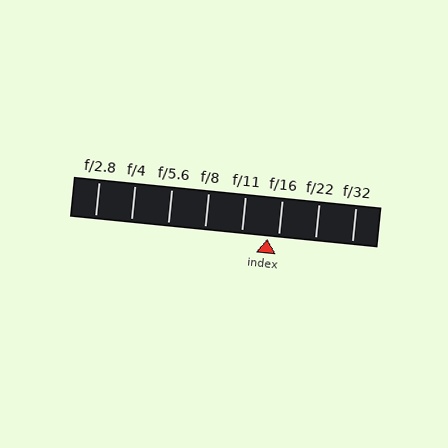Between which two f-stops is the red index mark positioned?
The index mark is between f/11 and f/16.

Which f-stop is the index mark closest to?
The index mark is closest to f/16.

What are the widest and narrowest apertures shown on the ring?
The widest aperture shown is f/2.8 and the narrowest is f/32.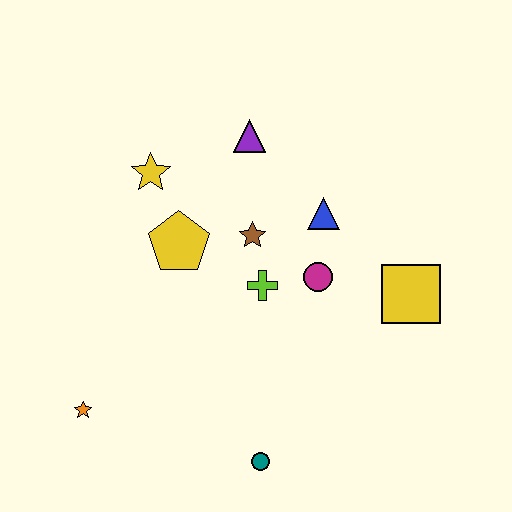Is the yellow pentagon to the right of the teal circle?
No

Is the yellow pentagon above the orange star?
Yes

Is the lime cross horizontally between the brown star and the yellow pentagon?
No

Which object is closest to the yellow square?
The magenta circle is closest to the yellow square.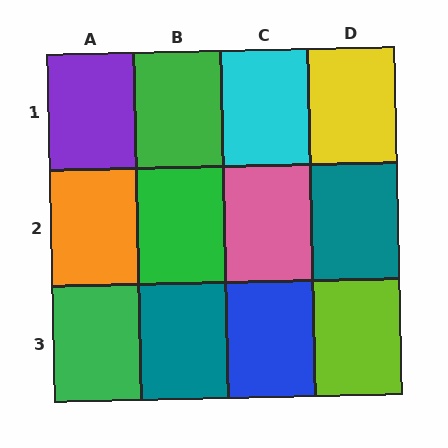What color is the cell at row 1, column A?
Purple.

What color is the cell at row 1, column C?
Cyan.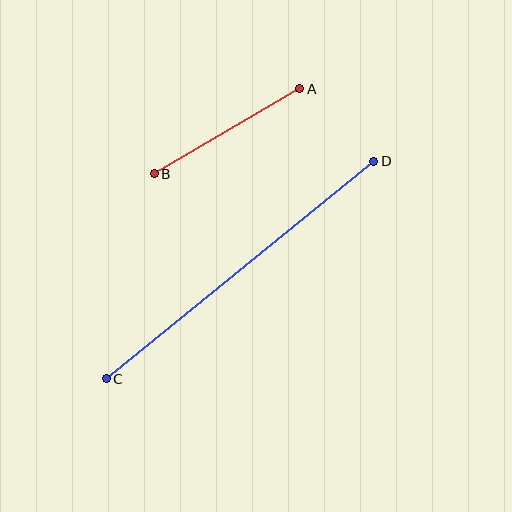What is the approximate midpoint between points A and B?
The midpoint is at approximately (227, 131) pixels.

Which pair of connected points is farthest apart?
Points C and D are farthest apart.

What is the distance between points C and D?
The distance is approximately 345 pixels.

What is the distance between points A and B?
The distance is approximately 168 pixels.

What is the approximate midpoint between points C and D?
The midpoint is at approximately (240, 270) pixels.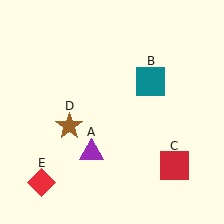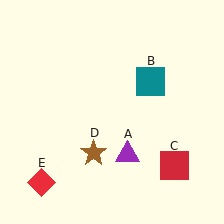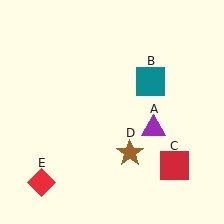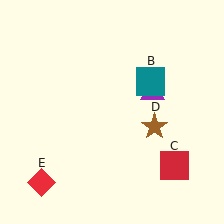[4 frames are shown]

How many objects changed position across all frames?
2 objects changed position: purple triangle (object A), brown star (object D).